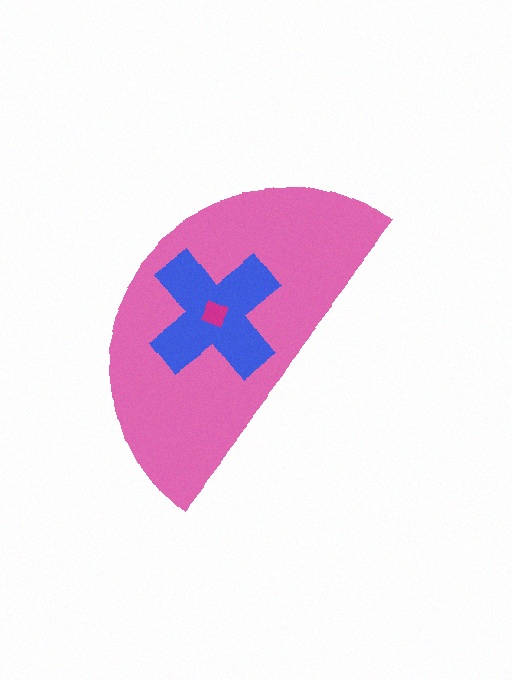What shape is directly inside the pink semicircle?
The blue cross.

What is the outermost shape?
The pink semicircle.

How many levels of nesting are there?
3.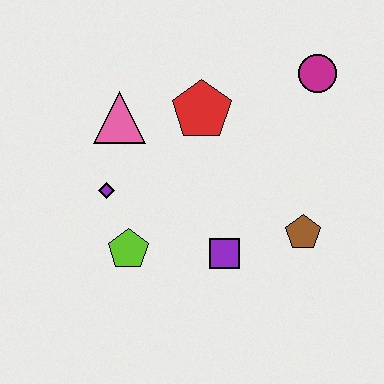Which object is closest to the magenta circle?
The red pentagon is closest to the magenta circle.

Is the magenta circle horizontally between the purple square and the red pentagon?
No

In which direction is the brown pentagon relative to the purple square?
The brown pentagon is to the right of the purple square.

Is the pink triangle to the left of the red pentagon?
Yes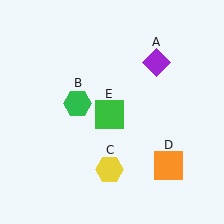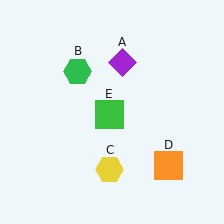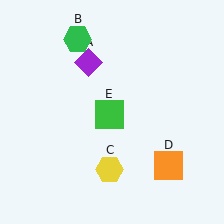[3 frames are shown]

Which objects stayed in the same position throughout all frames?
Yellow hexagon (object C) and orange square (object D) and green square (object E) remained stationary.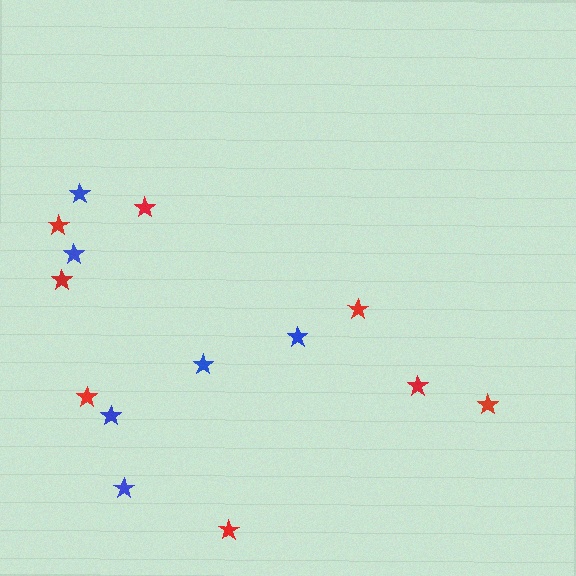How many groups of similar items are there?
There are 2 groups: one group of blue stars (6) and one group of red stars (8).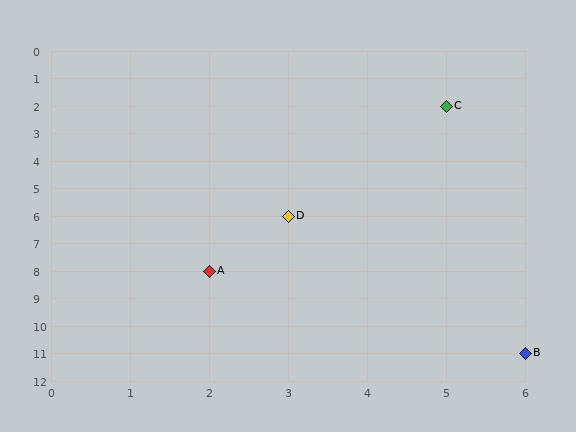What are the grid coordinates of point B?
Point B is at grid coordinates (6, 11).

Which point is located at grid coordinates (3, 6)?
Point D is at (3, 6).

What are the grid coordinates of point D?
Point D is at grid coordinates (3, 6).